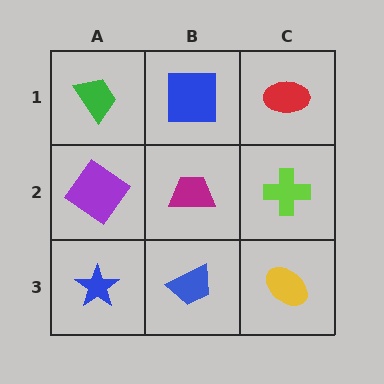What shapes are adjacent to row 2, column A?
A green trapezoid (row 1, column A), a blue star (row 3, column A), a magenta trapezoid (row 2, column B).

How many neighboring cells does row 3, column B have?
3.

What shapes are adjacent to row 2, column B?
A blue square (row 1, column B), a blue trapezoid (row 3, column B), a purple diamond (row 2, column A), a lime cross (row 2, column C).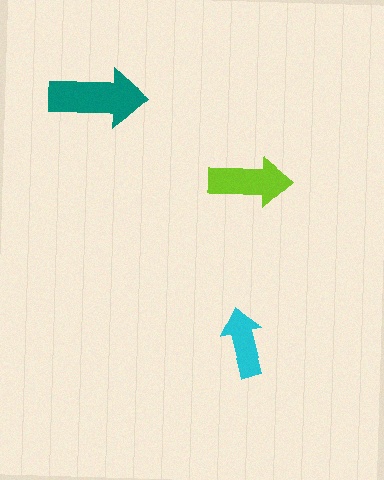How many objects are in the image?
There are 3 objects in the image.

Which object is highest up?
The teal arrow is topmost.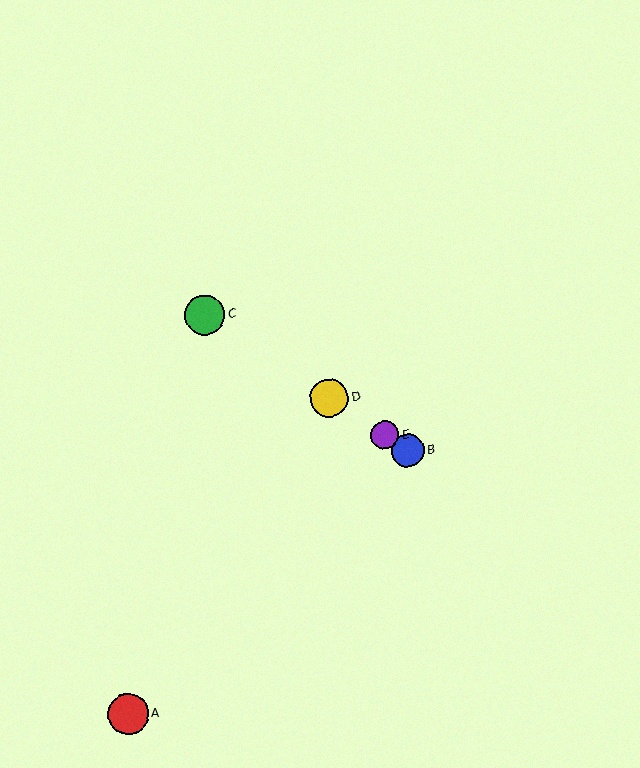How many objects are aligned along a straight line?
4 objects (B, C, D, E) are aligned along a straight line.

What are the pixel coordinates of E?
Object E is at (385, 435).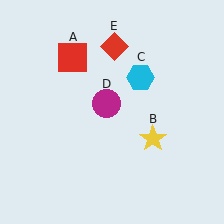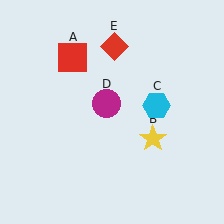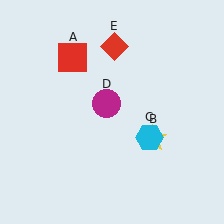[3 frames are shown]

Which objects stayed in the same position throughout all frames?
Red square (object A) and yellow star (object B) and magenta circle (object D) and red diamond (object E) remained stationary.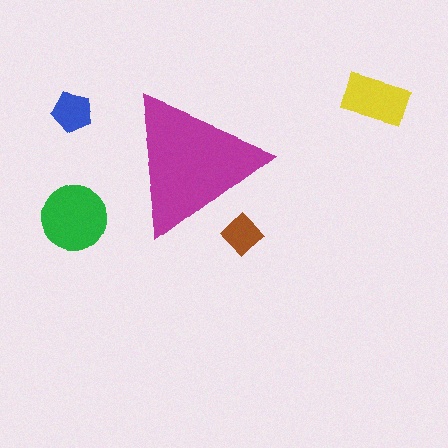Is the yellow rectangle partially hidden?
No, the yellow rectangle is fully visible.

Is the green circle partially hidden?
No, the green circle is fully visible.